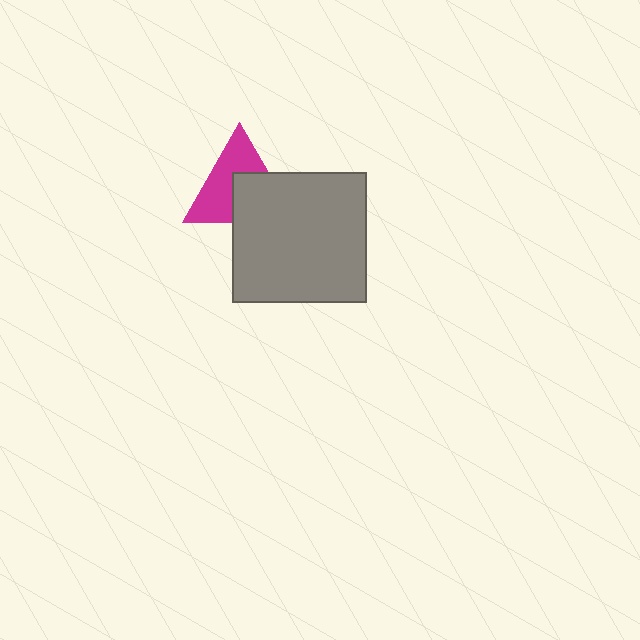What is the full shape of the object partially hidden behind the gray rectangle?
The partially hidden object is a magenta triangle.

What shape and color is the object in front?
The object in front is a gray rectangle.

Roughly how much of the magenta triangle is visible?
About half of it is visible (roughly 55%).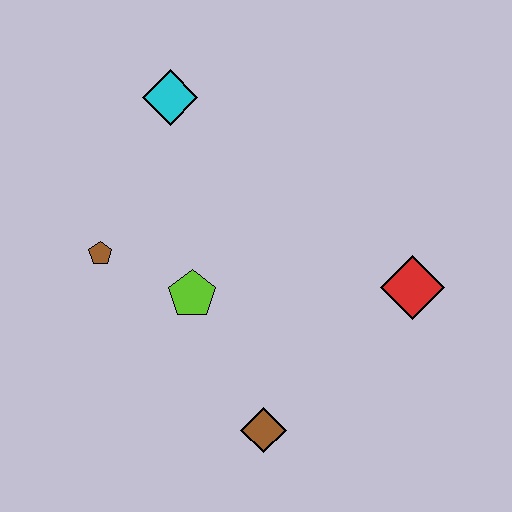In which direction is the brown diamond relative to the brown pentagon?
The brown diamond is below the brown pentagon.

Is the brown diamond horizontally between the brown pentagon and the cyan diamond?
No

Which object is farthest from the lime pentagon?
The red diamond is farthest from the lime pentagon.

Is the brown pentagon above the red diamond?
Yes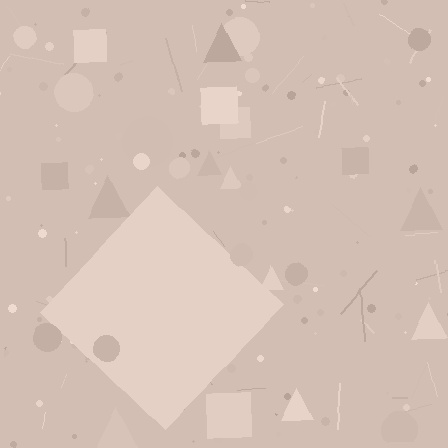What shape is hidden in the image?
A diamond is hidden in the image.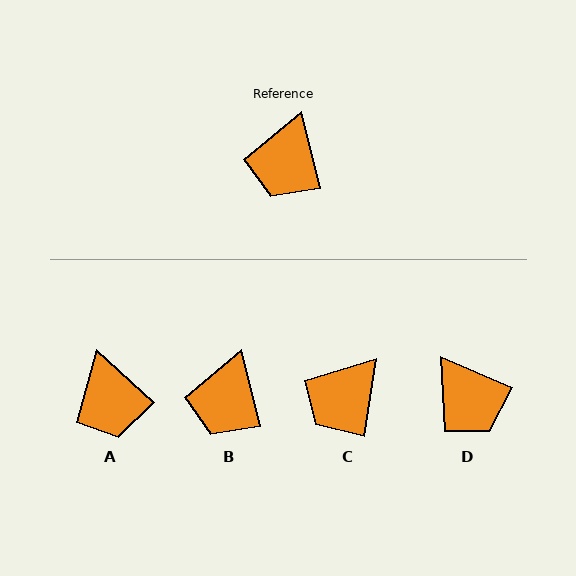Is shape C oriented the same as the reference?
No, it is off by about 23 degrees.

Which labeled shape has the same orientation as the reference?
B.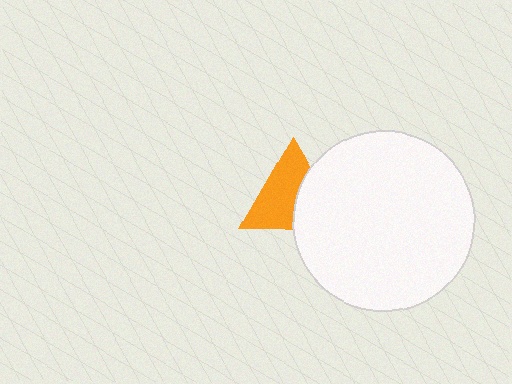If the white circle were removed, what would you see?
You would see the complete orange triangle.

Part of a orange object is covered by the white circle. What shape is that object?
It is a triangle.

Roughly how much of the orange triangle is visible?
About half of it is visible (roughly 61%).